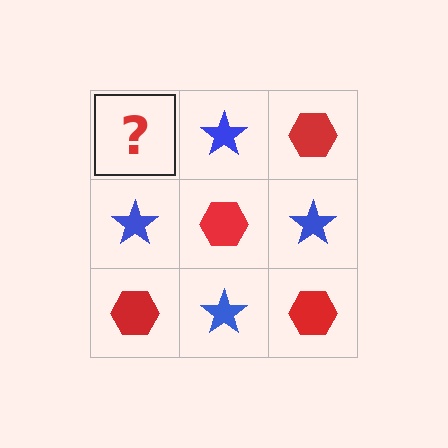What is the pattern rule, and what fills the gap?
The rule is that it alternates red hexagon and blue star in a checkerboard pattern. The gap should be filled with a red hexagon.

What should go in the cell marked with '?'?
The missing cell should contain a red hexagon.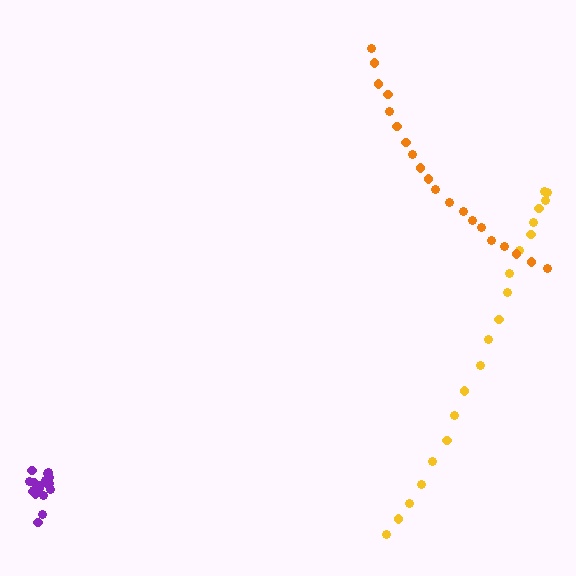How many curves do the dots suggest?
There are 3 distinct paths.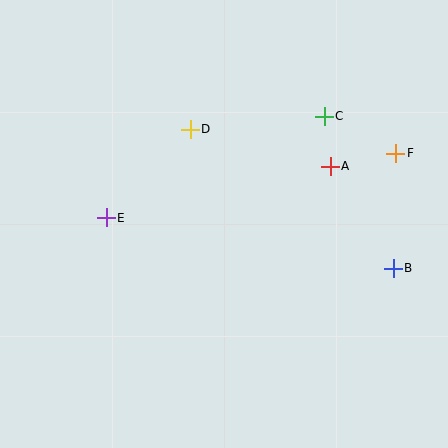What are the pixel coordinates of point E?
Point E is at (106, 218).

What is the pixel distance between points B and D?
The distance between B and D is 246 pixels.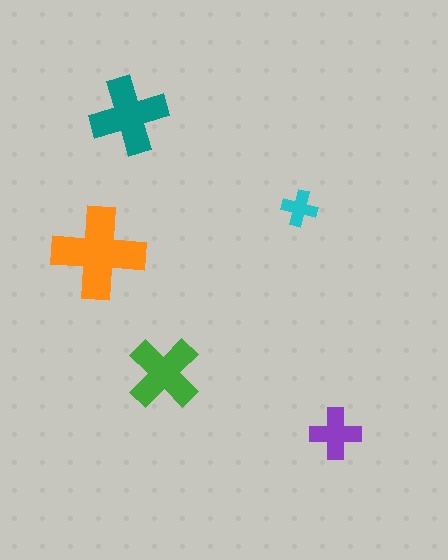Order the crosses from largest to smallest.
the orange one, the teal one, the green one, the purple one, the cyan one.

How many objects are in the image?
There are 5 objects in the image.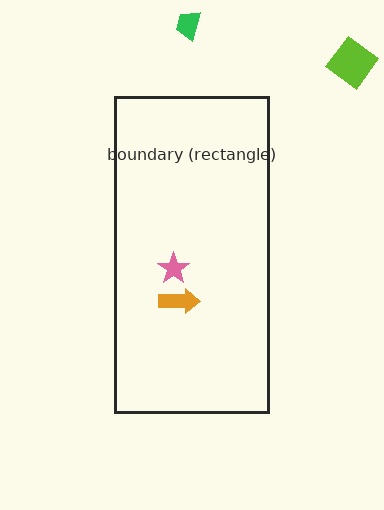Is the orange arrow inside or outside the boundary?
Inside.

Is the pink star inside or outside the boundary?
Inside.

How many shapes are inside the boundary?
2 inside, 2 outside.